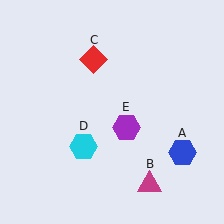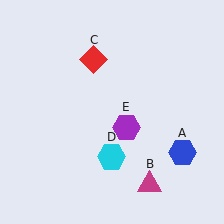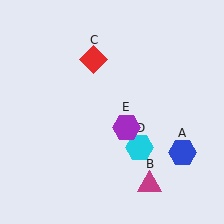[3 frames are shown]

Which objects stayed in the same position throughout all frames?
Blue hexagon (object A) and magenta triangle (object B) and red diamond (object C) and purple hexagon (object E) remained stationary.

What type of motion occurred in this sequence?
The cyan hexagon (object D) rotated counterclockwise around the center of the scene.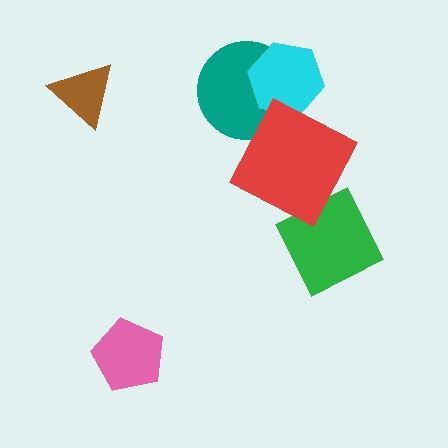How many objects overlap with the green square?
0 objects overlap with the green square.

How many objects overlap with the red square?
1 object overlaps with the red square.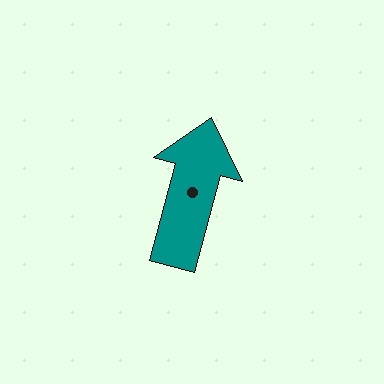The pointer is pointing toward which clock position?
Roughly 12 o'clock.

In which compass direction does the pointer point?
North.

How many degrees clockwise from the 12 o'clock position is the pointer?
Approximately 15 degrees.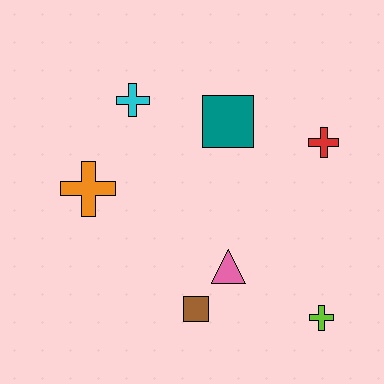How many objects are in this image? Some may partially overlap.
There are 7 objects.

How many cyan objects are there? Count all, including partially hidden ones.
There is 1 cyan object.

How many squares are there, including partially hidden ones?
There are 2 squares.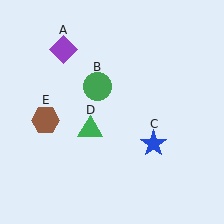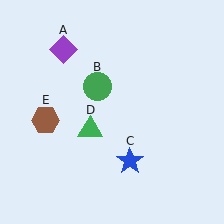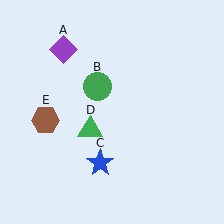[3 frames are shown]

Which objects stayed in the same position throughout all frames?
Purple diamond (object A) and green circle (object B) and green triangle (object D) and brown hexagon (object E) remained stationary.